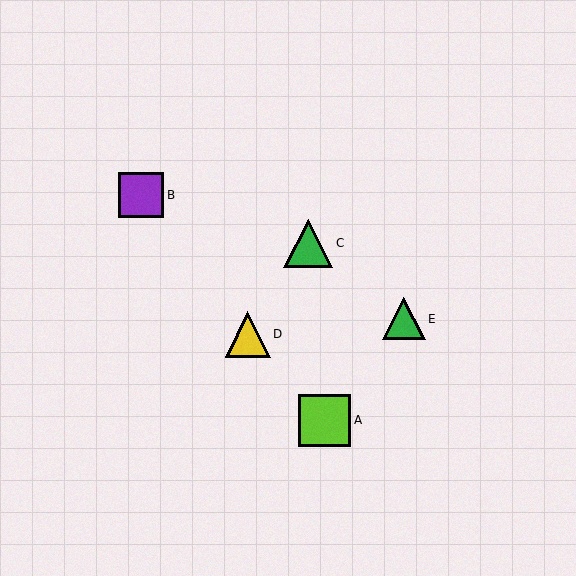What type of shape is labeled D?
Shape D is a yellow triangle.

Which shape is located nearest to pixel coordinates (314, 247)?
The green triangle (labeled C) at (308, 243) is nearest to that location.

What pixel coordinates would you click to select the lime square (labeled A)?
Click at (325, 420) to select the lime square A.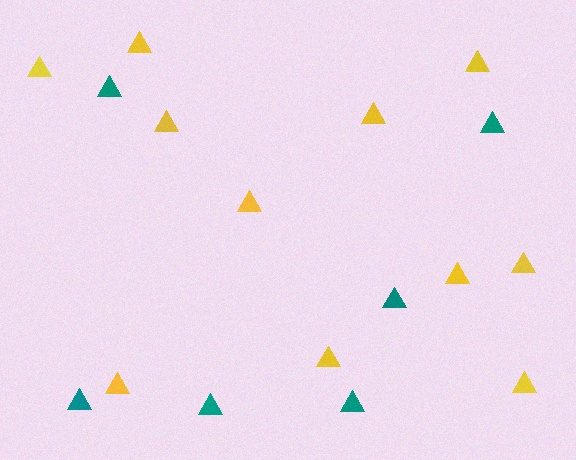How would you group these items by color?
There are 2 groups: one group of yellow triangles (11) and one group of teal triangles (6).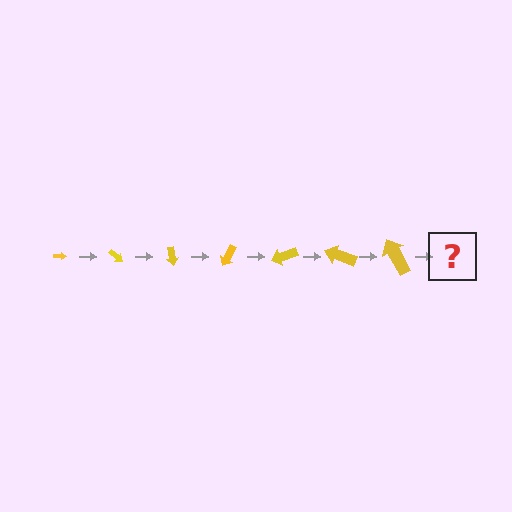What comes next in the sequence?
The next element should be an arrow, larger than the previous one and rotated 280 degrees from the start.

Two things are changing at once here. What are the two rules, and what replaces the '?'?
The two rules are that the arrow grows larger each step and it rotates 40 degrees each step. The '?' should be an arrow, larger than the previous one and rotated 280 degrees from the start.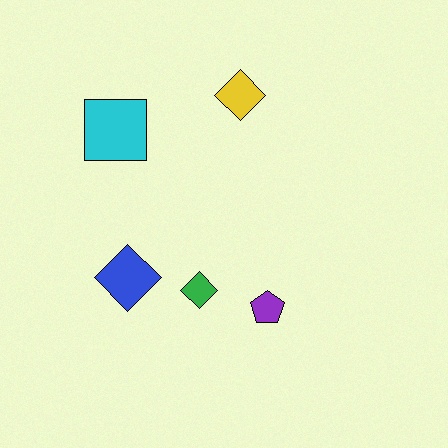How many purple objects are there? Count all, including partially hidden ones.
There is 1 purple object.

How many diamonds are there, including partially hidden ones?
There are 3 diamonds.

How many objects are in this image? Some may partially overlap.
There are 5 objects.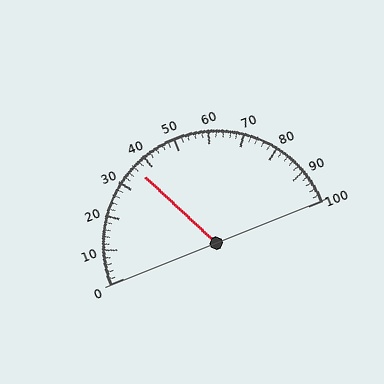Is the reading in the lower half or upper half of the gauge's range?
The reading is in the lower half of the range (0 to 100).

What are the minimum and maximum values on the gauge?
The gauge ranges from 0 to 100.